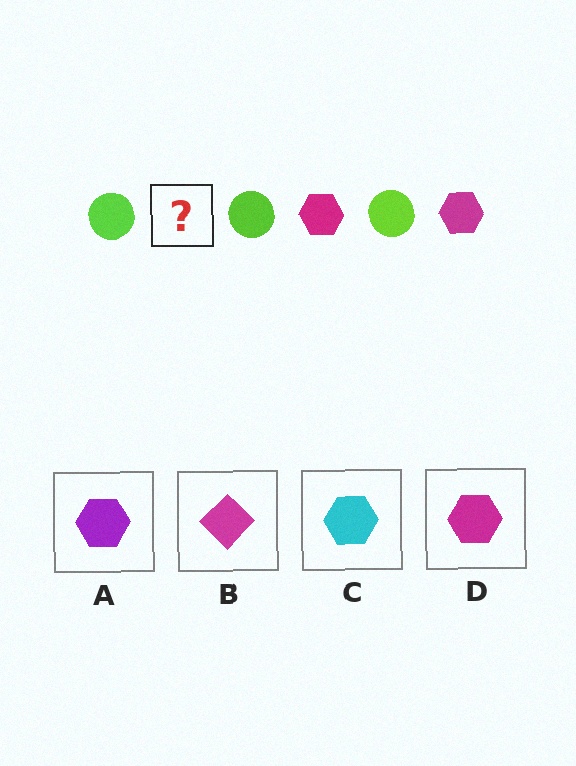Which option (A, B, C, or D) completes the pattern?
D.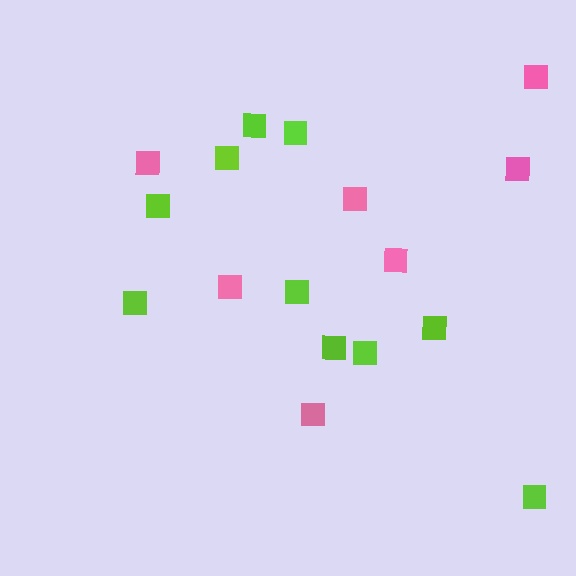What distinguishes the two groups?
There are 2 groups: one group of lime squares (10) and one group of pink squares (7).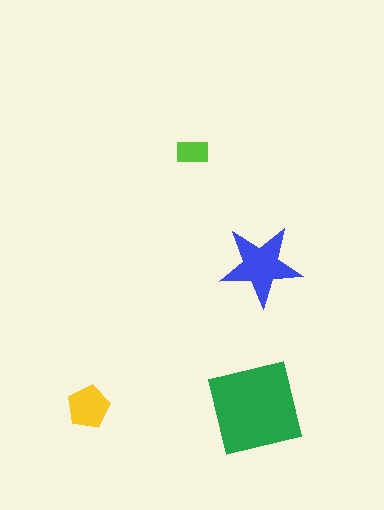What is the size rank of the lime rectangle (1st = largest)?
4th.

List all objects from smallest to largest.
The lime rectangle, the yellow pentagon, the blue star, the green square.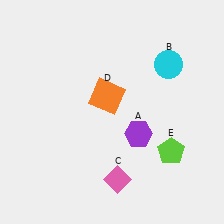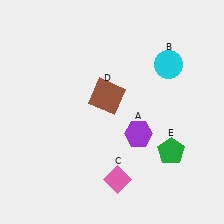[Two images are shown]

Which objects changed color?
D changed from orange to brown. E changed from lime to green.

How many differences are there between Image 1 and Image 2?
There are 2 differences between the two images.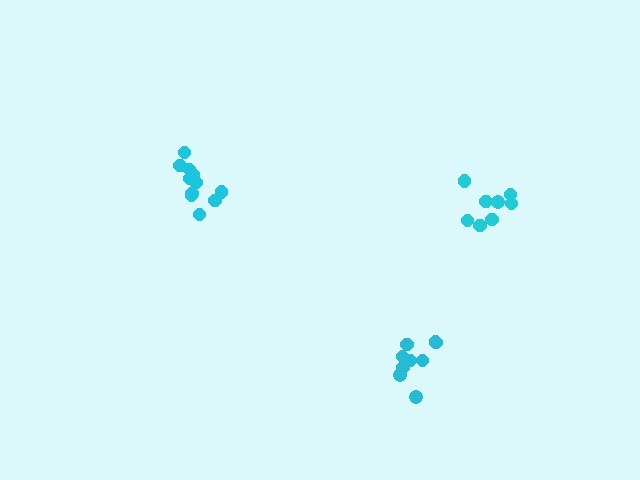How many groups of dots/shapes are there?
There are 3 groups.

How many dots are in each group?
Group 1: 13 dots, Group 2: 10 dots, Group 3: 8 dots (31 total).